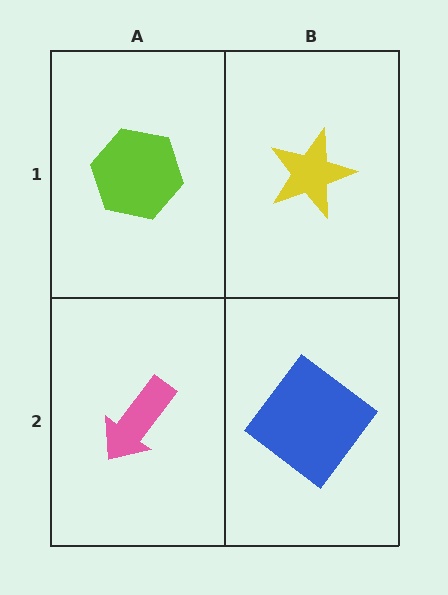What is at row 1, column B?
A yellow star.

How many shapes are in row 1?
2 shapes.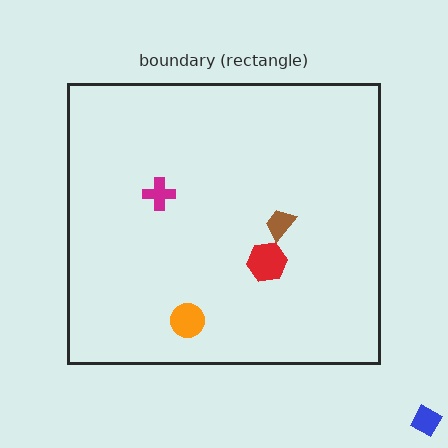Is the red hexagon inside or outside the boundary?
Inside.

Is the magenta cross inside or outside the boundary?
Inside.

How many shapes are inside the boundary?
4 inside, 1 outside.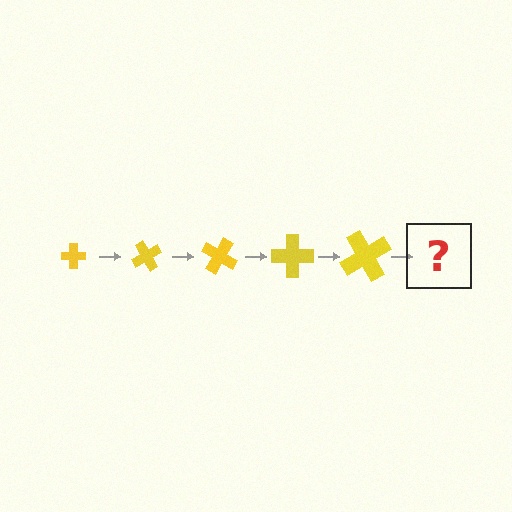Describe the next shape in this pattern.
It should be a cross, larger than the previous one and rotated 300 degrees from the start.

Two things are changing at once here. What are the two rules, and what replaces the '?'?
The two rules are that the cross grows larger each step and it rotates 60 degrees each step. The '?' should be a cross, larger than the previous one and rotated 300 degrees from the start.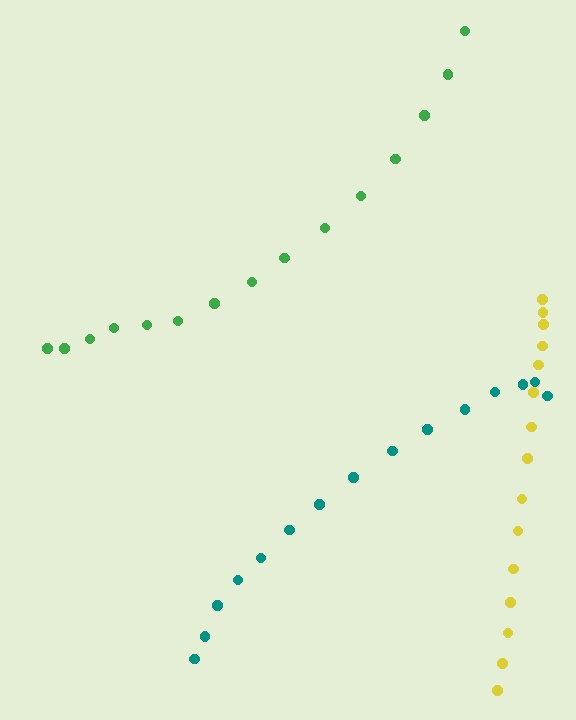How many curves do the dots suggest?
There are 3 distinct paths.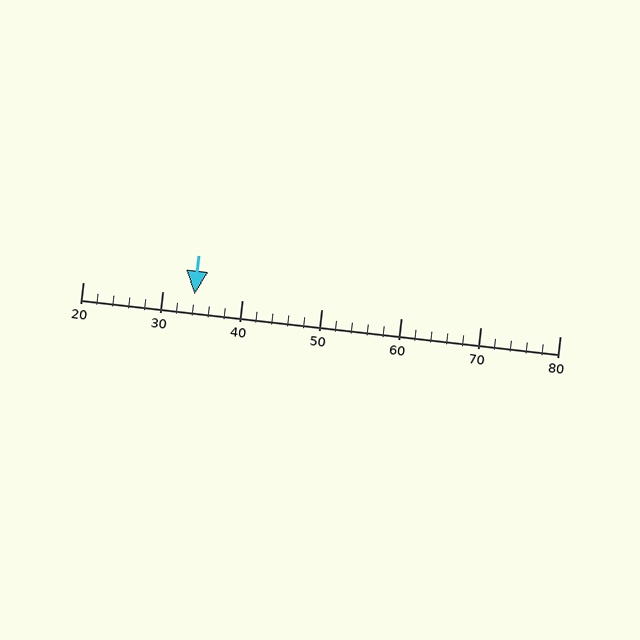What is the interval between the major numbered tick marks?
The major tick marks are spaced 10 units apart.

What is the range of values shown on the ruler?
The ruler shows values from 20 to 80.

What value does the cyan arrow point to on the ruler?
The cyan arrow points to approximately 34.